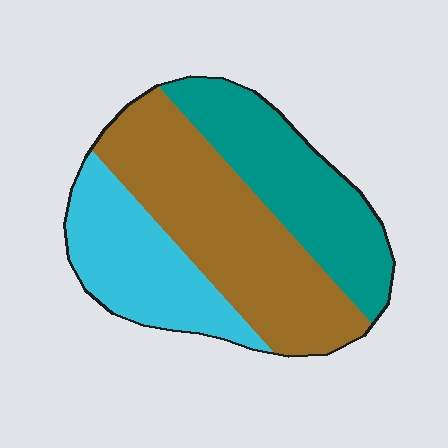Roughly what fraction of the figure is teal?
Teal takes up between a quarter and a half of the figure.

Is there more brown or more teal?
Brown.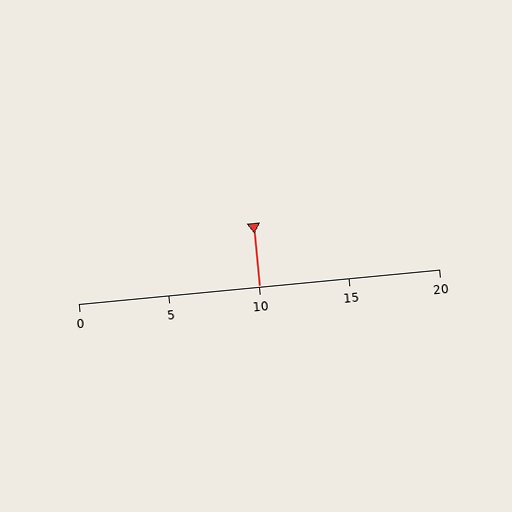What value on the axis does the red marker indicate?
The marker indicates approximately 10.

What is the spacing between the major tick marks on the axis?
The major ticks are spaced 5 apart.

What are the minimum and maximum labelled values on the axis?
The axis runs from 0 to 20.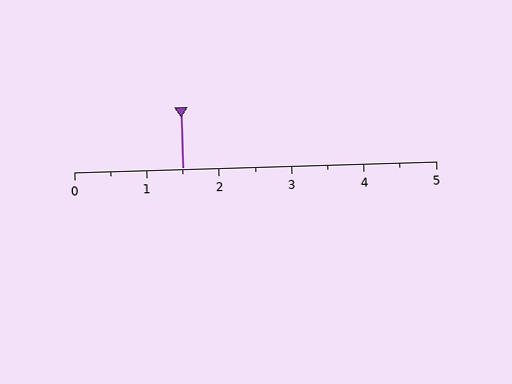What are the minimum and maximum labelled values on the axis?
The axis runs from 0 to 5.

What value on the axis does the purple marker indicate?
The marker indicates approximately 1.5.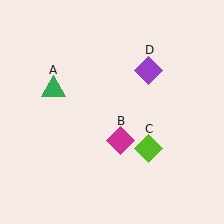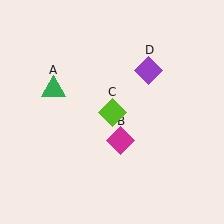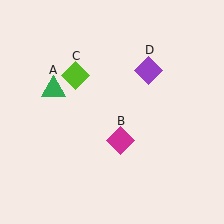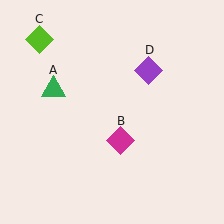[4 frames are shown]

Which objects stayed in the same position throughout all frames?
Green triangle (object A) and magenta diamond (object B) and purple diamond (object D) remained stationary.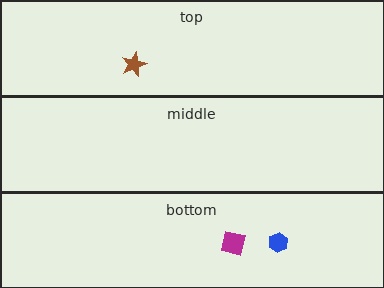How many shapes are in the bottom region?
2.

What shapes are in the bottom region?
The magenta square, the blue hexagon.